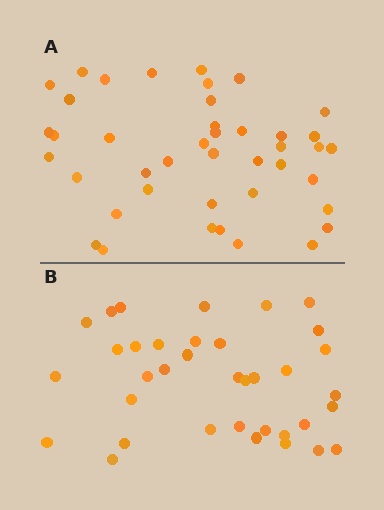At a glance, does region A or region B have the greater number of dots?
Region A (the top region) has more dots.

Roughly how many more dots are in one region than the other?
Region A has about 6 more dots than region B.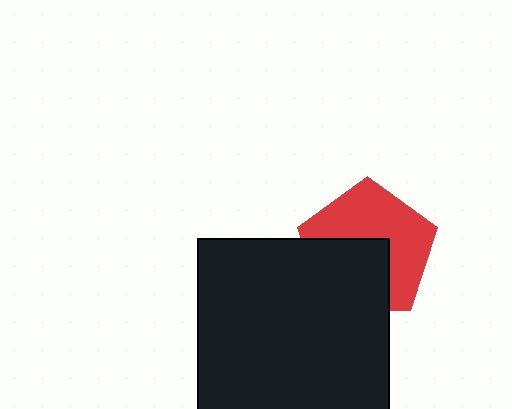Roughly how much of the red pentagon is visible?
About half of it is visible (roughly 56%).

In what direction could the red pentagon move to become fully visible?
The red pentagon could move up. That would shift it out from behind the black square entirely.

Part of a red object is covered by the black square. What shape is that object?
It is a pentagon.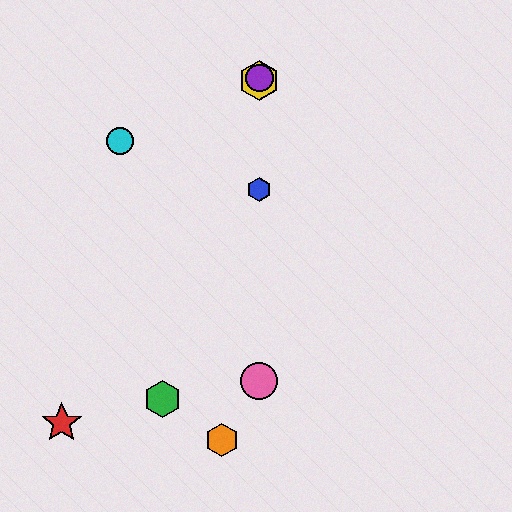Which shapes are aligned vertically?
The blue hexagon, the yellow hexagon, the purple circle, the pink circle are aligned vertically.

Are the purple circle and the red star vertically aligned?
No, the purple circle is at x≈259 and the red star is at x≈62.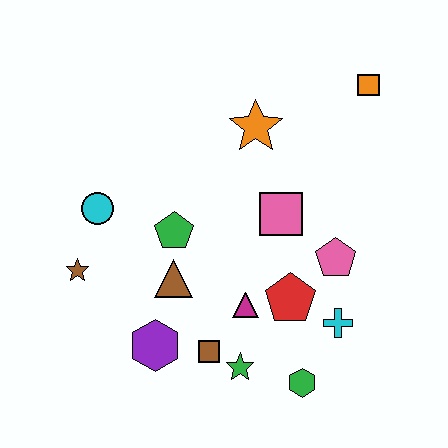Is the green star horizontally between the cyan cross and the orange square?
No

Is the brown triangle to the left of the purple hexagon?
No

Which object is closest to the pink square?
The pink pentagon is closest to the pink square.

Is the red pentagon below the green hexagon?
No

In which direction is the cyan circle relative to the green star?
The cyan circle is above the green star.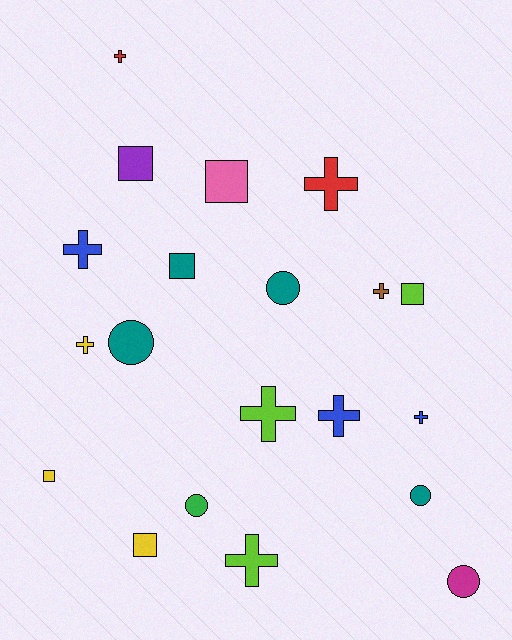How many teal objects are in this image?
There are 4 teal objects.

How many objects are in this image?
There are 20 objects.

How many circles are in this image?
There are 5 circles.